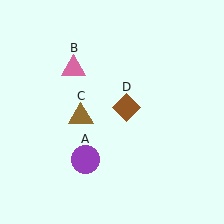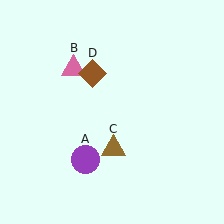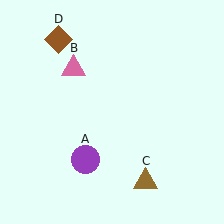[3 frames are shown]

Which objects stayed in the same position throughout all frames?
Purple circle (object A) and pink triangle (object B) remained stationary.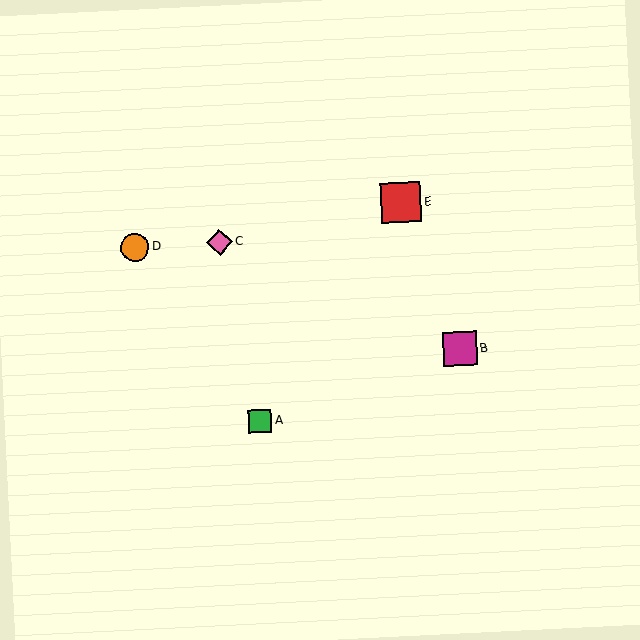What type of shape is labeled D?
Shape D is an orange circle.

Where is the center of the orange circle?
The center of the orange circle is at (135, 247).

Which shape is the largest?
The red square (labeled E) is the largest.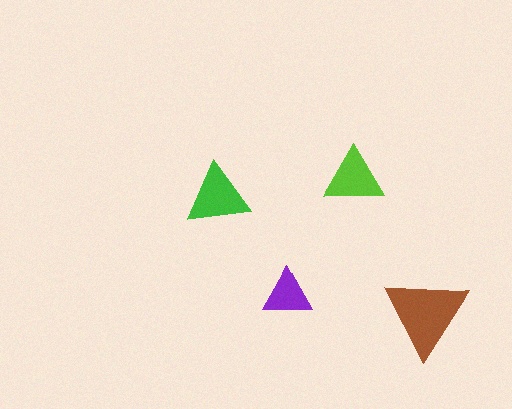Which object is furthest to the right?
The brown triangle is rightmost.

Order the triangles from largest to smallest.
the brown one, the green one, the lime one, the purple one.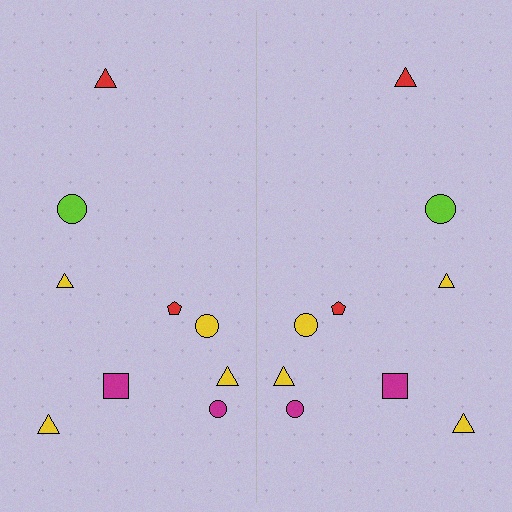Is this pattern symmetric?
Yes, this pattern has bilateral (reflection) symmetry.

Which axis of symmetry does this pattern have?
The pattern has a vertical axis of symmetry running through the center of the image.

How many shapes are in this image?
There are 18 shapes in this image.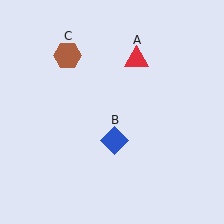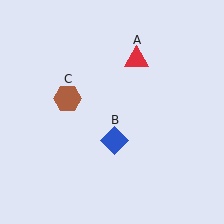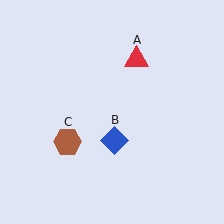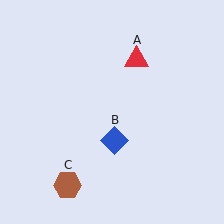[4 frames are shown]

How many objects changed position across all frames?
1 object changed position: brown hexagon (object C).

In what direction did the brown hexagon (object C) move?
The brown hexagon (object C) moved down.